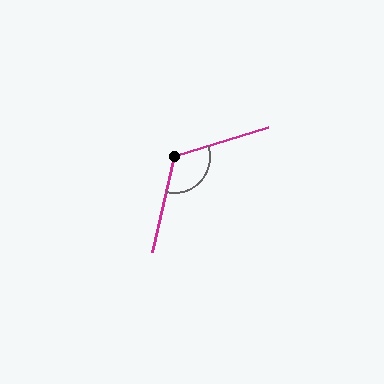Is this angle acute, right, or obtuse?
It is obtuse.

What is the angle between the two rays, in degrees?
Approximately 120 degrees.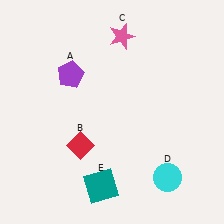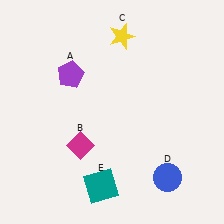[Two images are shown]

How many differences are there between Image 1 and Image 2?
There are 3 differences between the two images.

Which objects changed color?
B changed from red to magenta. C changed from pink to yellow. D changed from cyan to blue.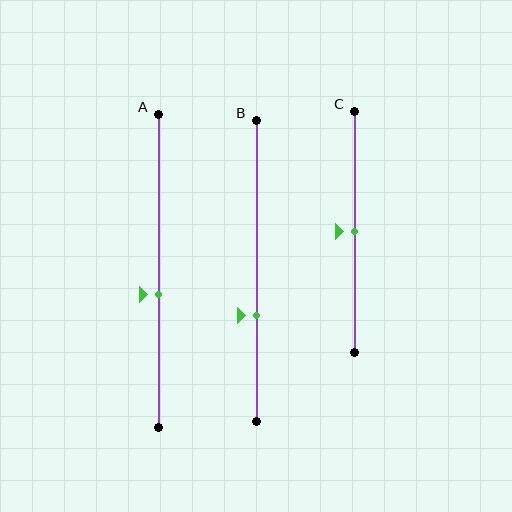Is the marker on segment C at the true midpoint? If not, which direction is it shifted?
Yes, the marker on segment C is at the true midpoint.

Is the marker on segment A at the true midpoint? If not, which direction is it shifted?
No, the marker on segment A is shifted downward by about 8% of the segment length.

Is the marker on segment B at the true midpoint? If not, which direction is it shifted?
No, the marker on segment B is shifted downward by about 15% of the segment length.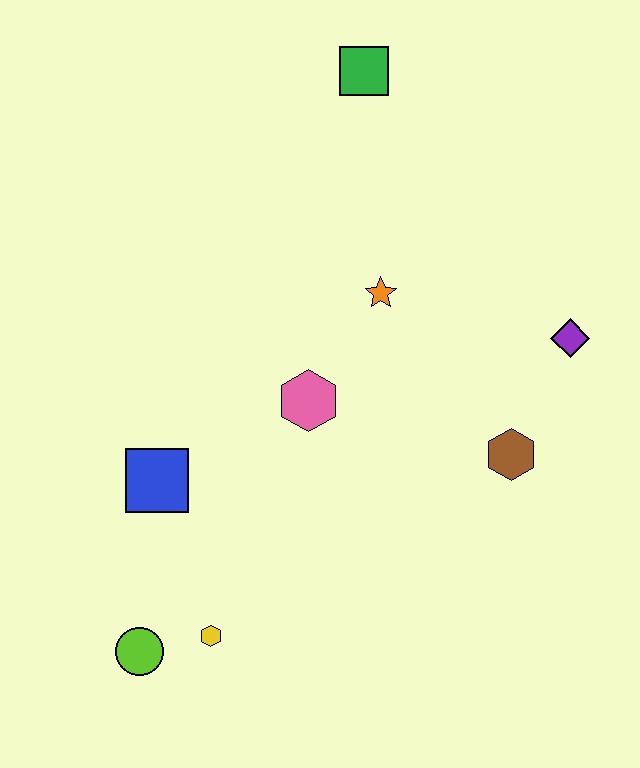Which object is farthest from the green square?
The lime circle is farthest from the green square.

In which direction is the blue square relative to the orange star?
The blue square is to the left of the orange star.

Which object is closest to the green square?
The orange star is closest to the green square.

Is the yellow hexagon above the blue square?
No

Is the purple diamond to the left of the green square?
No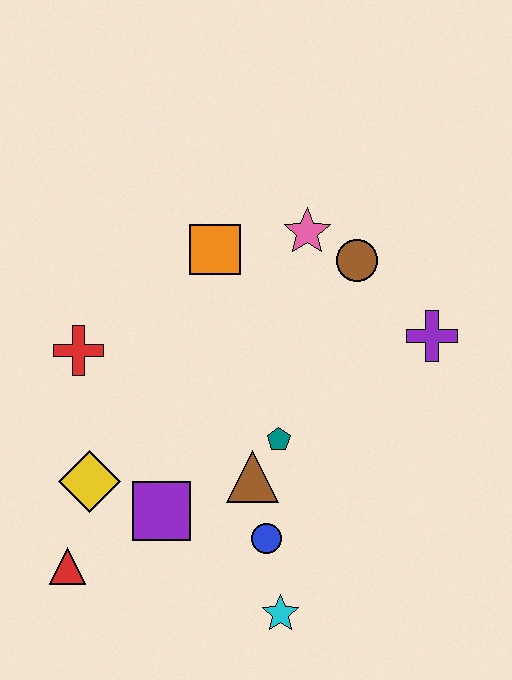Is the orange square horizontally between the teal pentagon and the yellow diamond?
Yes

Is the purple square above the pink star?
No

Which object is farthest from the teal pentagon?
The red triangle is farthest from the teal pentagon.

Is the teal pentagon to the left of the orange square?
No